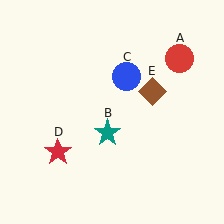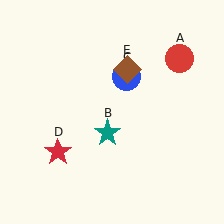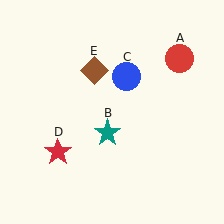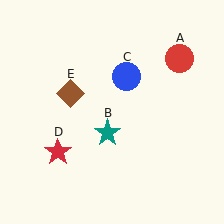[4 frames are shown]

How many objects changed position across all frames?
1 object changed position: brown diamond (object E).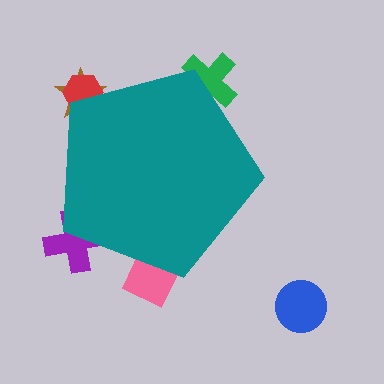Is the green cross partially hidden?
Yes, the green cross is partially hidden behind the teal pentagon.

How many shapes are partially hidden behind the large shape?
5 shapes are partially hidden.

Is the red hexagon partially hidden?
Yes, the red hexagon is partially hidden behind the teal pentagon.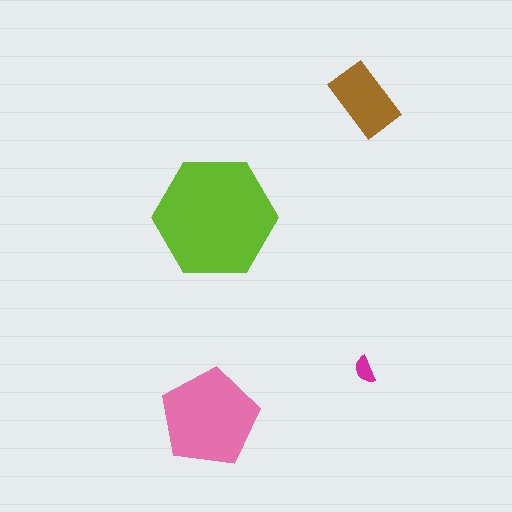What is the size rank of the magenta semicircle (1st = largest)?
4th.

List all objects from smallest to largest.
The magenta semicircle, the brown rectangle, the pink pentagon, the lime hexagon.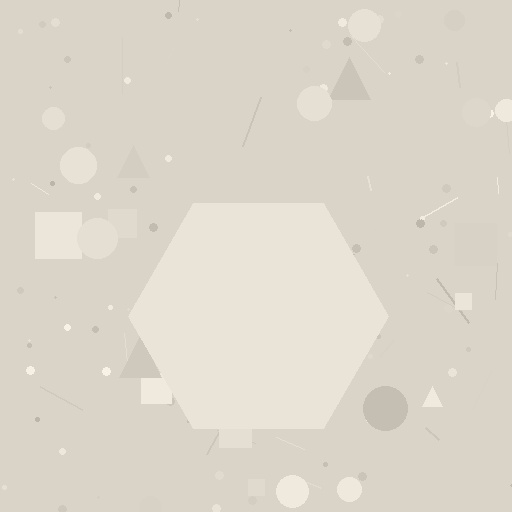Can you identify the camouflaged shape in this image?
The camouflaged shape is a hexagon.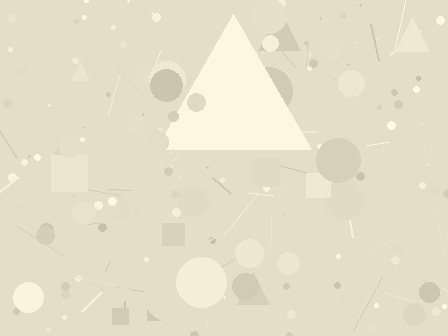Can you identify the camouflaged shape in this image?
The camouflaged shape is a triangle.